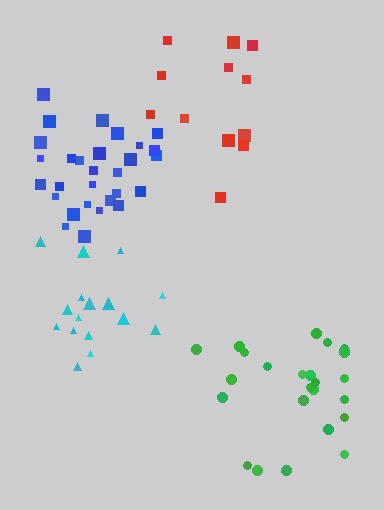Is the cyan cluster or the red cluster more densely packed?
Cyan.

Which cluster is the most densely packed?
Blue.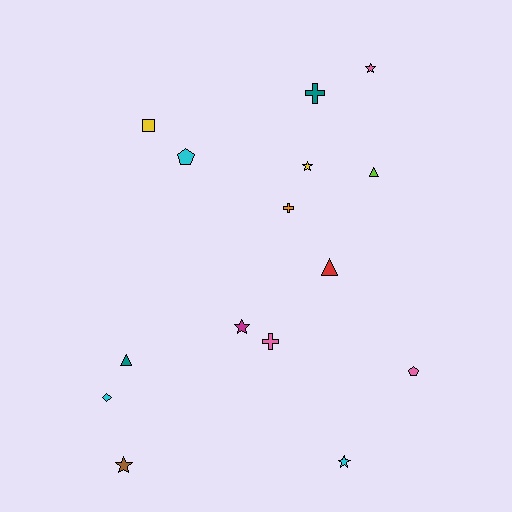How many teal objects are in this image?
There are 2 teal objects.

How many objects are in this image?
There are 15 objects.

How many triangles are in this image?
There are 3 triangles.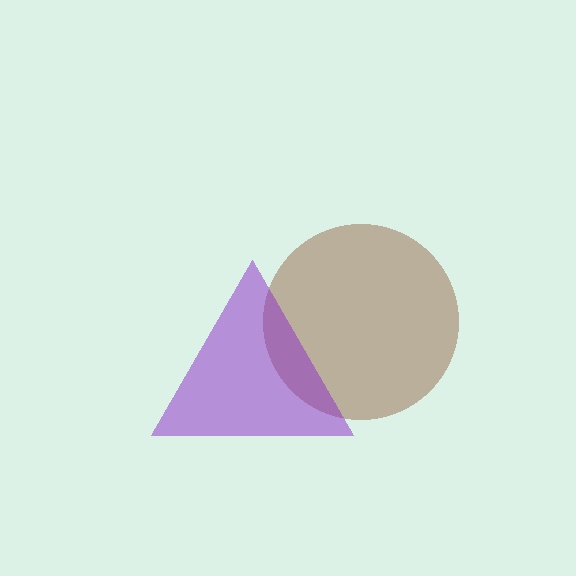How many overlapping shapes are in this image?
There are 2 overlapping shapes in the image.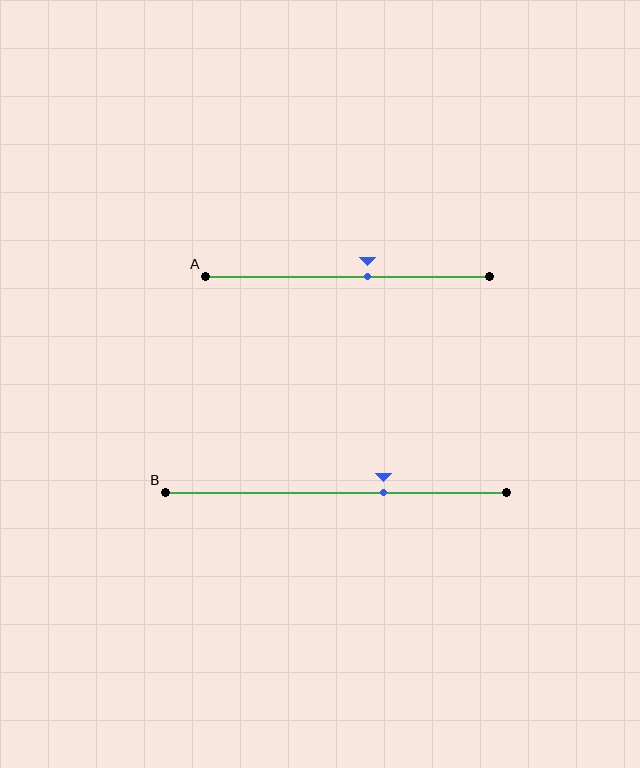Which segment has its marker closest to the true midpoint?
Segment A has its marker closest to the true midpoint.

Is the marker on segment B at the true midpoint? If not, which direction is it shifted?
No, the marker on segment B is shifted to the right by about 14% of the segment length.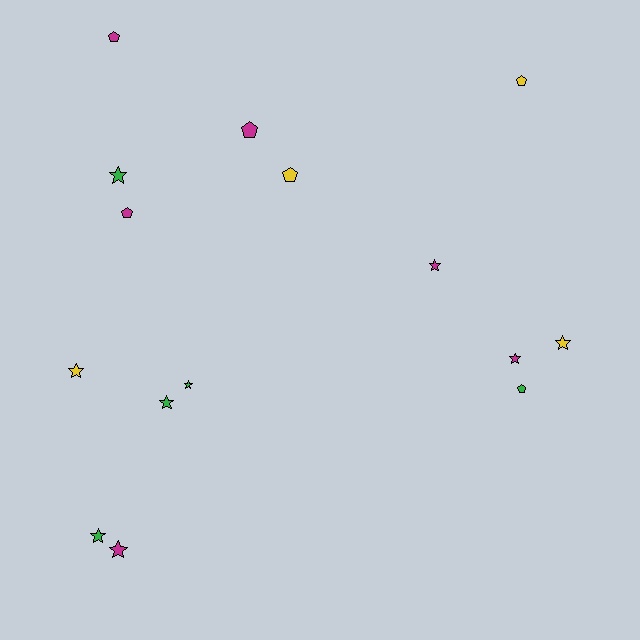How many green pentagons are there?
There is 1 green pentagon.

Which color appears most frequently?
Magenta, with 6 objects.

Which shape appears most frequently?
Star, with 9 objects.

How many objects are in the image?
There are 15 objects.